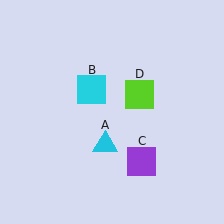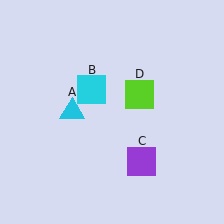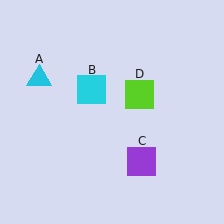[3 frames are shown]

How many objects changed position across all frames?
1 object changed position: cyan triangle (object A).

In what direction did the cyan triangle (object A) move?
The cyan triangle (object A) moved up and to the left.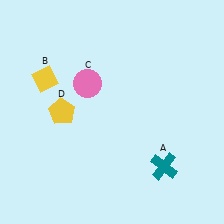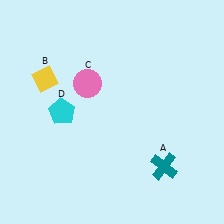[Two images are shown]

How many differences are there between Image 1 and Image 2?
There is 1 difference between the two images.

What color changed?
The pentagon (D) changed from yellow in Image 1 to cyan in Image 2.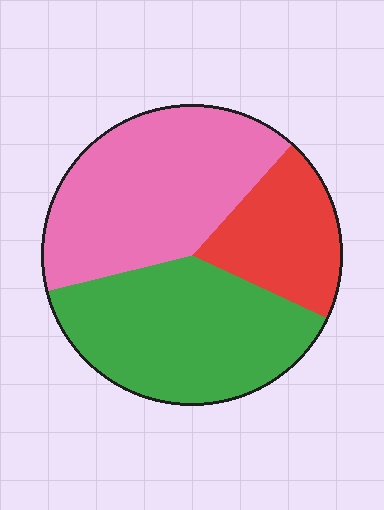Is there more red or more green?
Green.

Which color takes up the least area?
Red, at roughly 20%.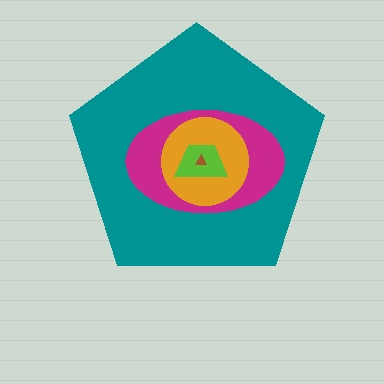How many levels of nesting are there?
5.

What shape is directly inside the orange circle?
The lime trapezoid.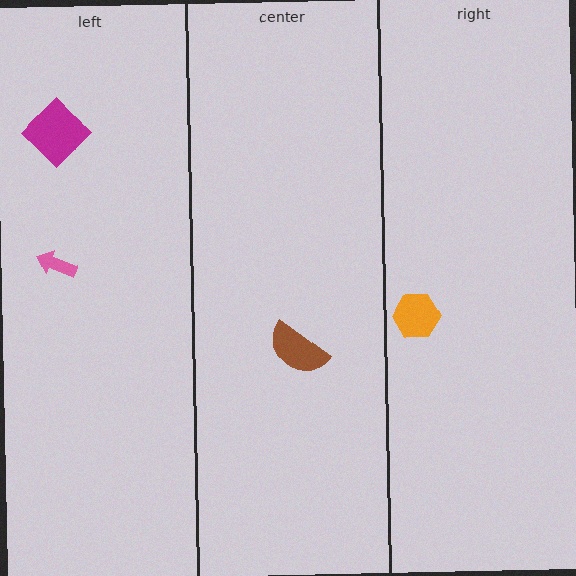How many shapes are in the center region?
1.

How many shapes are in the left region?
2.